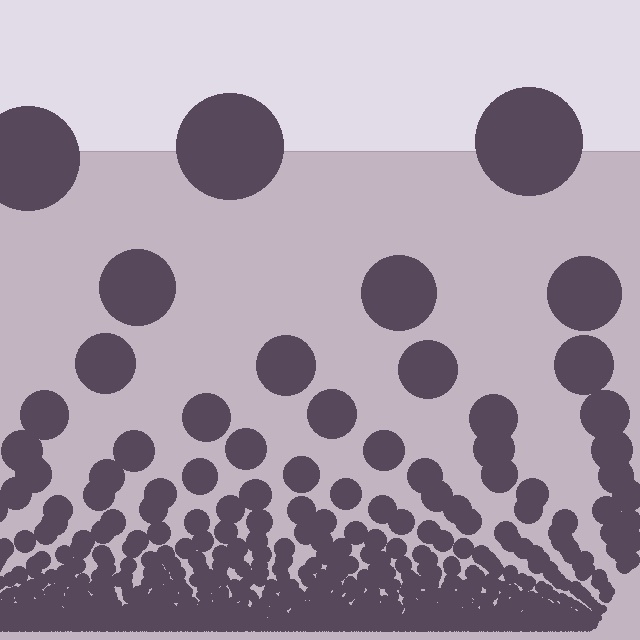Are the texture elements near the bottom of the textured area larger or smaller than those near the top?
Smaller. The gradient is inverted — elements near the bottom are smaller and denser.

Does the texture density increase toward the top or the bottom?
Density increases toward the bottom.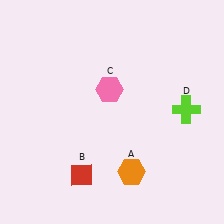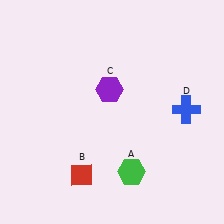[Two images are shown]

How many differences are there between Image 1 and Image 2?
There are 3 differences between the two images.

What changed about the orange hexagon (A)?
In Image 1, A is orange. In Image 2, it changed to green.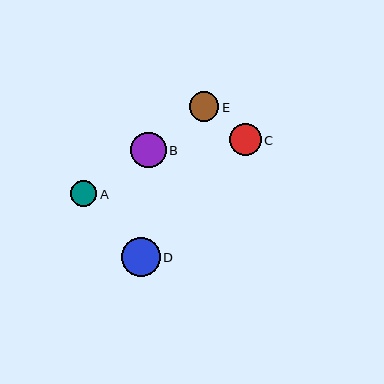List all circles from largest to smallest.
From largest to smallest: D, B, C, E, A.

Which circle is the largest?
Circle D is the largest with a size of approximately 39 pixels.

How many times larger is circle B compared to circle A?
Circle B is approximately 1.3 times the size of circle A.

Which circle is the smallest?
Circle A is the smallest with a size of approximately 27 pixels.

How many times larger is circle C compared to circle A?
Circle C is approximately 1.2 times the size of circle A.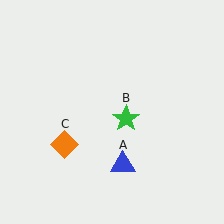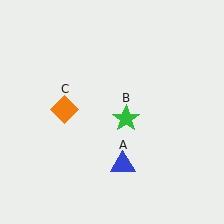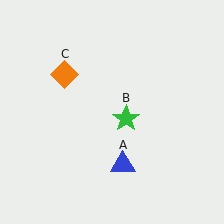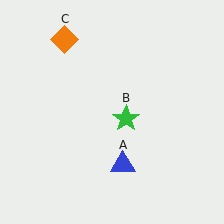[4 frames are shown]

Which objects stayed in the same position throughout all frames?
Blue triangle (object A) and green star (object B) remained stationary.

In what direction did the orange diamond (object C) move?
The orange diamond (object C) moved up.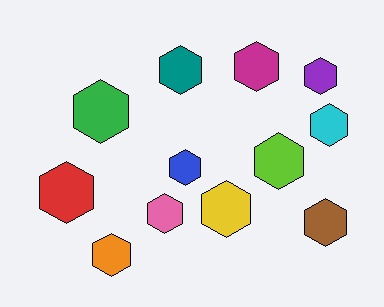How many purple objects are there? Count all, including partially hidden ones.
There is 1 purple object.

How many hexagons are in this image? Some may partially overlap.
There are 12 hexagons.